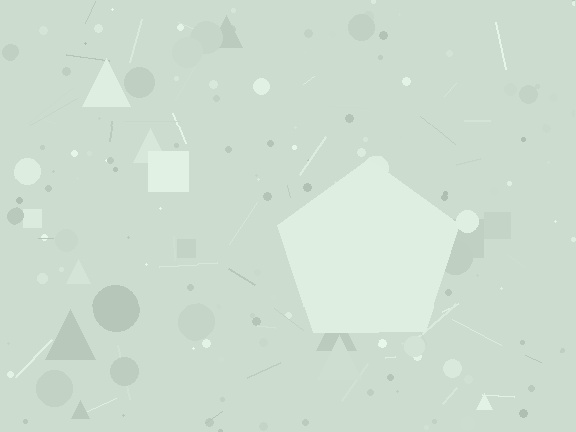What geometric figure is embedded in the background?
A pentagon is embedded in the background.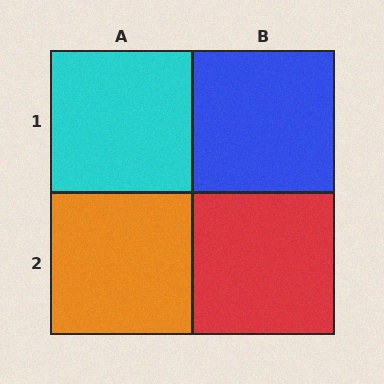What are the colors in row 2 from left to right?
Orange, red.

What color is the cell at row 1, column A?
Cyan.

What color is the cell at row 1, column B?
Blue.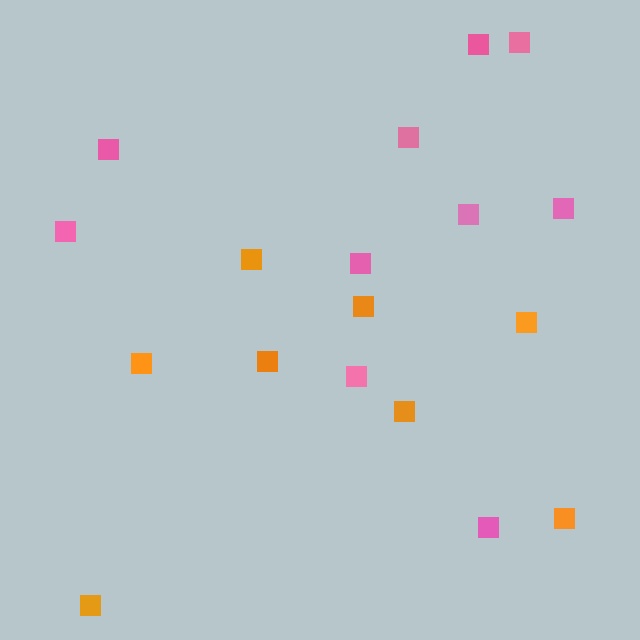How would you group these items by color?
There are 2 groups: one group of pink squares (10) and one group of orange squares (8).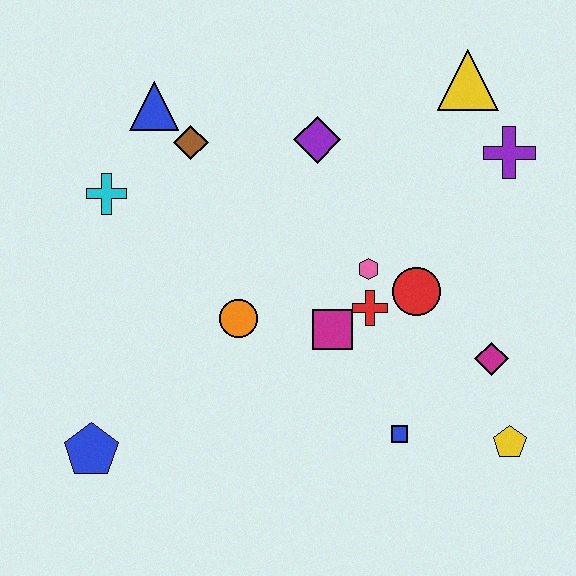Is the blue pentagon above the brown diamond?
No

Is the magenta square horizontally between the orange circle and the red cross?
Yes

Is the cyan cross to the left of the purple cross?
Yes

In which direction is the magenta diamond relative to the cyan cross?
The magenta diamond is to the right of the cyan cross.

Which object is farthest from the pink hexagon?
The blue pentagon is farthest from the pink hexagon.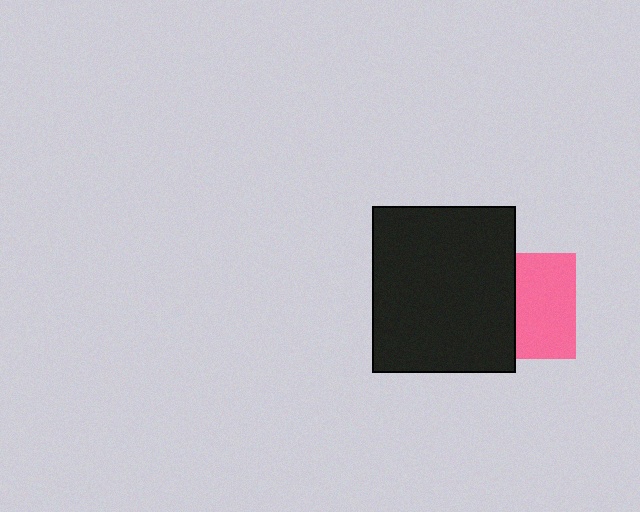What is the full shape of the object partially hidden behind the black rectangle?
The partially hidden object is a pink square.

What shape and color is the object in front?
The object in front is a black rectangle.